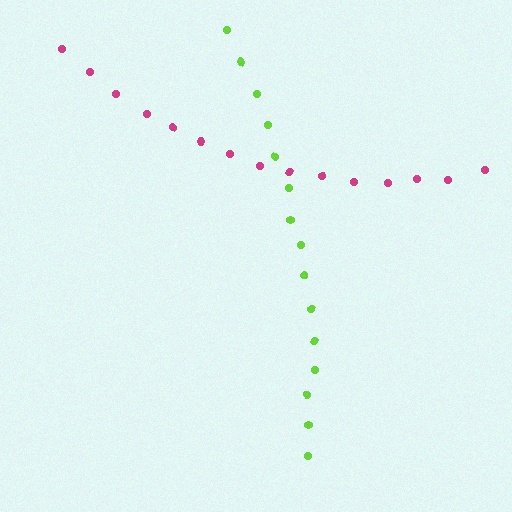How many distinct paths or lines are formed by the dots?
There are 2 distinct paths.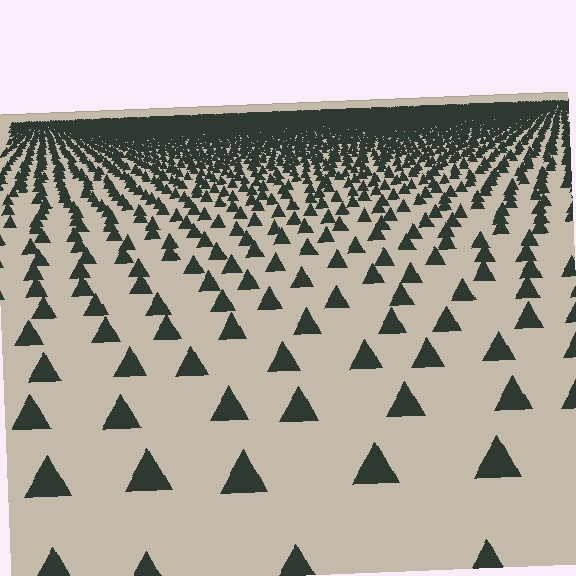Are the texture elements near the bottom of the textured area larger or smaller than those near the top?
Larger. Near the bottom, elements are closer to the viewer and appear at a bigger on-screen size.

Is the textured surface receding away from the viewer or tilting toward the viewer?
The surface is receding away from the viewer. Texture elements get smaller and denser toward the top.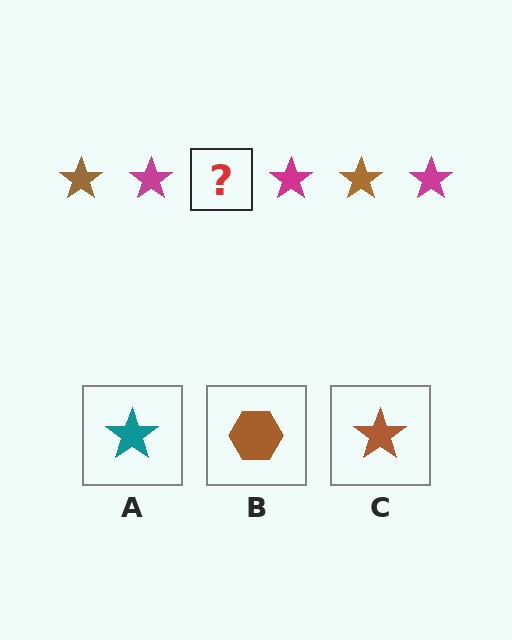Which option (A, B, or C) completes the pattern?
C.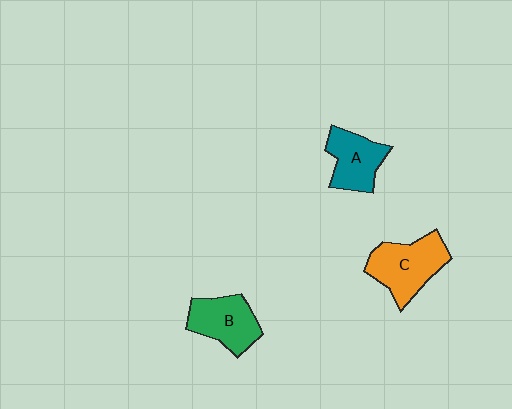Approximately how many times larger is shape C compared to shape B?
Approximately 1.2 times.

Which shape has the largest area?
Shape C (orange).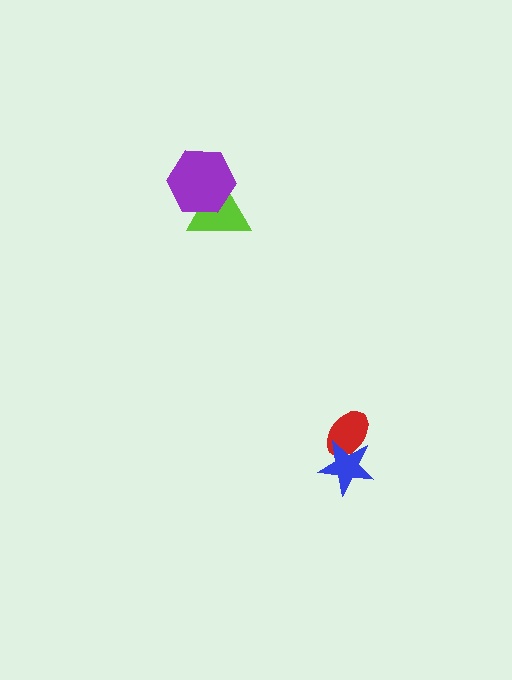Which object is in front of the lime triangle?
The purple hexagon is in front of the lime triangle.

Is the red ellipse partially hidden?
Yes, it is partially covered by another shape.